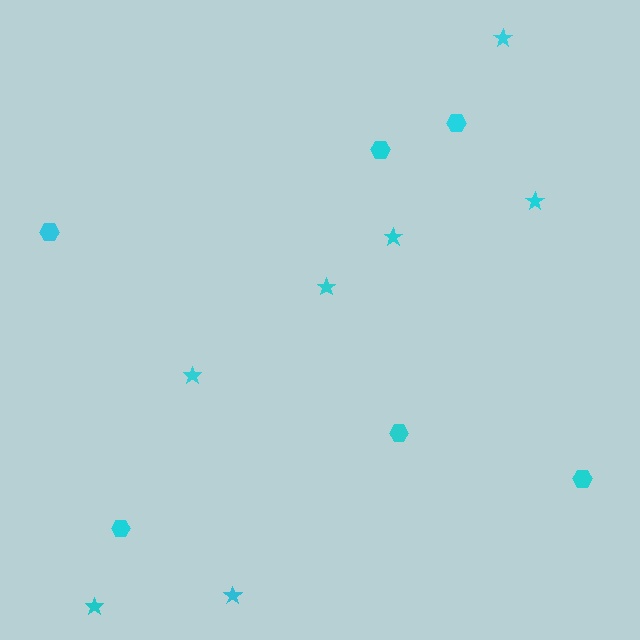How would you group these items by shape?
There are 2 groups: one group of hexagons (6) and one group of stars (7).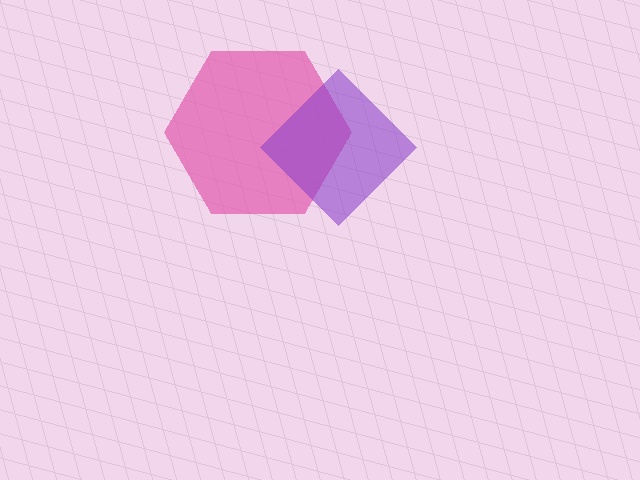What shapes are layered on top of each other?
The layered shapes are: a pink hexagon, a purple diamond.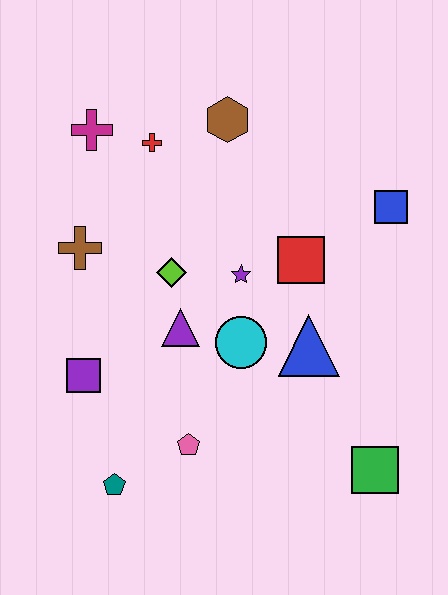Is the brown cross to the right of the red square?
No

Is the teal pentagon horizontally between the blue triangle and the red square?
No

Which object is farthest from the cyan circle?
The magenta cross is farthest from the cyan circle.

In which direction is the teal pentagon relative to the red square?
The teal pentagon is below the red square.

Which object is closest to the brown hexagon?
The red cross is closest to the brown hexagon.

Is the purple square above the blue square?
No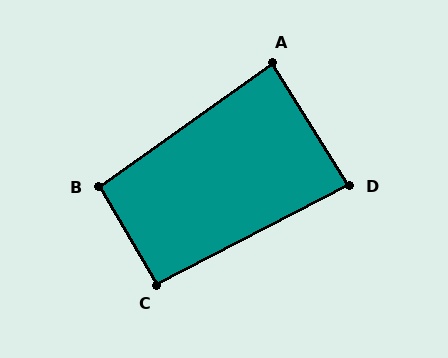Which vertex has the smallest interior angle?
D, at approximately 85 degrees.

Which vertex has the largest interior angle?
B, at approximately 95 degrees.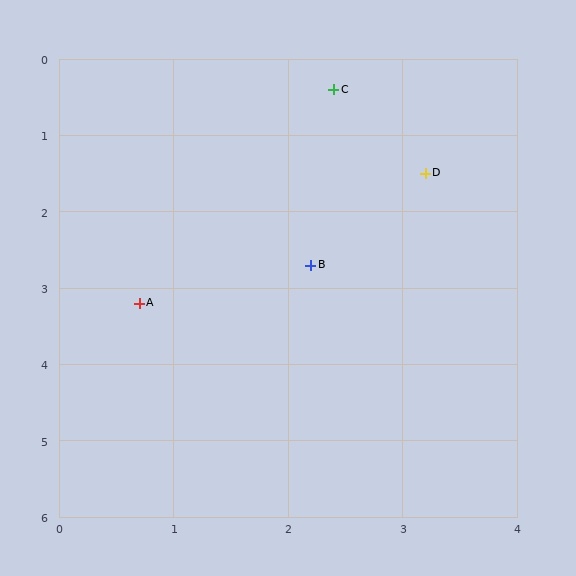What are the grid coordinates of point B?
Point B is at approximately (2.2, 2.7).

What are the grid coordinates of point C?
Point C is at approximately (2.4, 0.4).